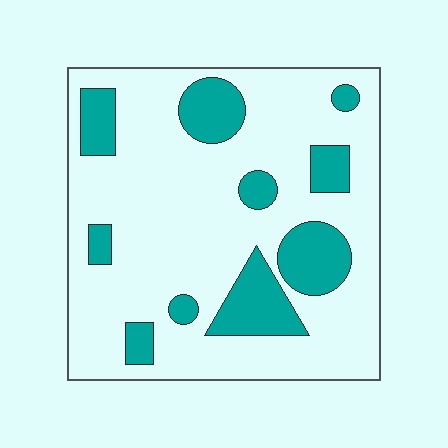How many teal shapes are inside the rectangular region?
10.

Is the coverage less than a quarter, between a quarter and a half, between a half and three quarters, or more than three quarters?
Less than a quarter.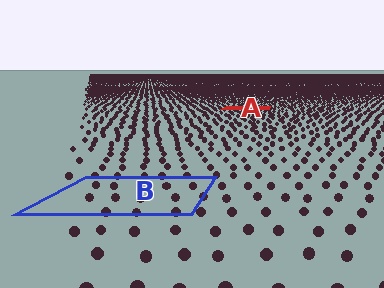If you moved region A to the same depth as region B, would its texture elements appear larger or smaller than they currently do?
They would appear larger. At a closer depth, the same texture elements are projected at a bigger on-screen size.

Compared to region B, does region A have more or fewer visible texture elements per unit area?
Region A has more texture elements per unit area — they are packed more densely because it is farther away.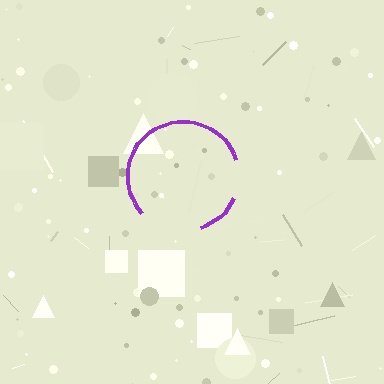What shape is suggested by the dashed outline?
The dashed outline suggests a circle.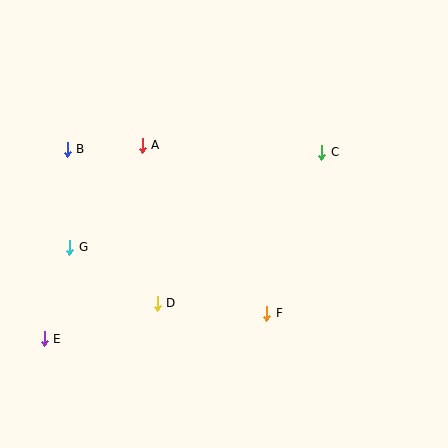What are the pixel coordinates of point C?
Point C is at (322, 152).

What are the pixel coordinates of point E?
Point E is at (44, 339).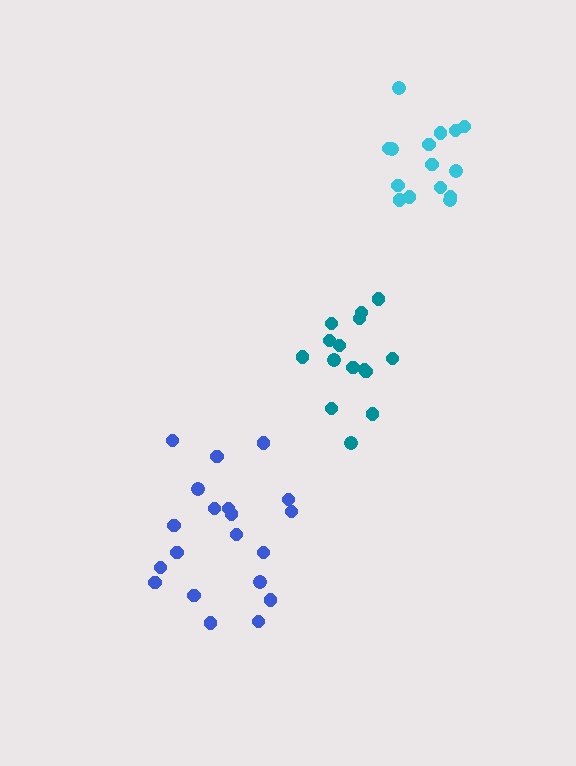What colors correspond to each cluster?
The clusters are colored: teal, cyan, blue.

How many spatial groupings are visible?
There are 3 spatial groupings.